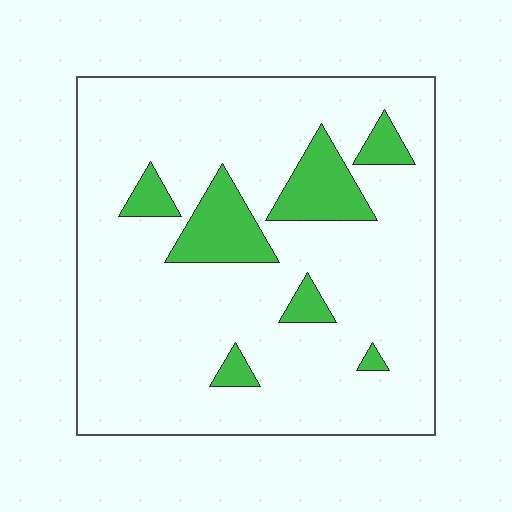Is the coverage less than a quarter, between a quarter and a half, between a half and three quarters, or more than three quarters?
Less than a quarter.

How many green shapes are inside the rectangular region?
7.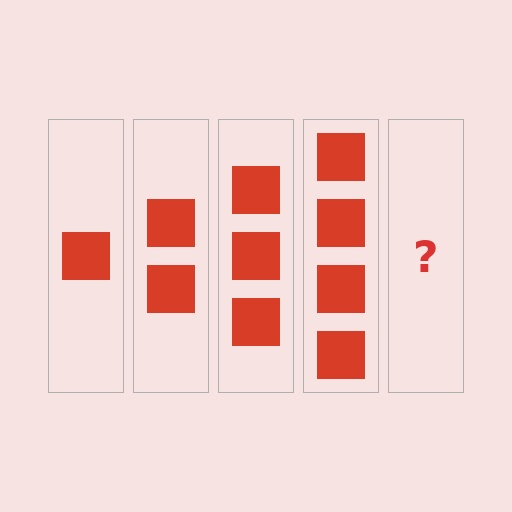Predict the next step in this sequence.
The next step is 5 squares.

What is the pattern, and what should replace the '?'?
The pattern is that each step adds one more square. The '?' should be 5 squares.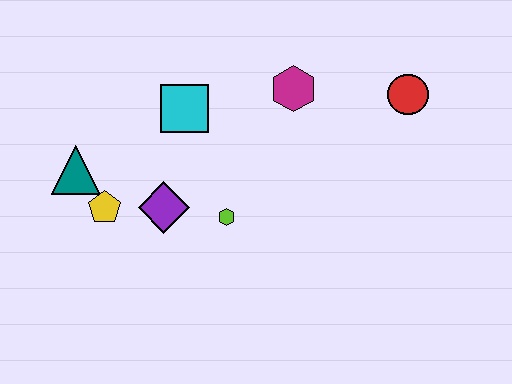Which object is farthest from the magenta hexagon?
The teal triangle is farthest from the magenta hexagon.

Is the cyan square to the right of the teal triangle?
Yes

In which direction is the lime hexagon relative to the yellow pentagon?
The lime hexagon is to the right of the yellow pentagon.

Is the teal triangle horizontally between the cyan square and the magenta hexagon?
No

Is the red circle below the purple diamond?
No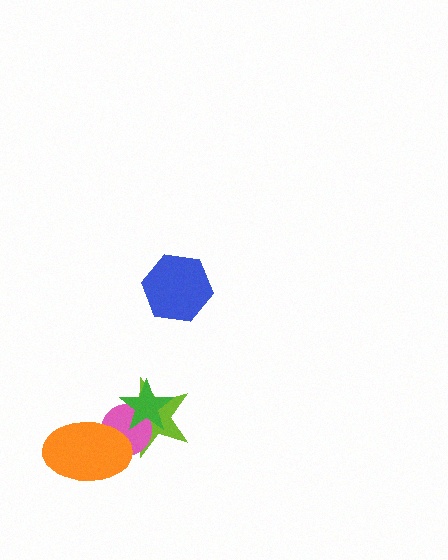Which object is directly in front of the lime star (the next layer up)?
The pink circle is directly in front of the lime star.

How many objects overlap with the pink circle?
3 objects overlap with the pink circle.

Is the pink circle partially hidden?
Yes, it is partially covered by another shape.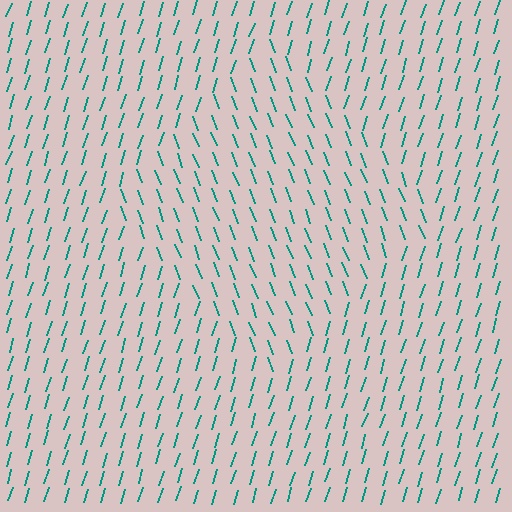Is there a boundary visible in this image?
Yes, there is a texture boundary formed by a change in line orientation.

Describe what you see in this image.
The image is filled with small teal line segments. A diamond region in the image has lines oriented differently from the surrounding lines, creating a visible texture boundary.